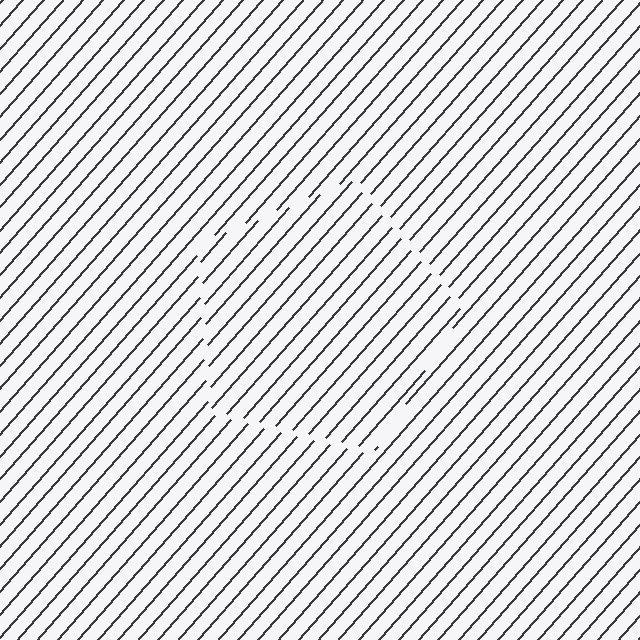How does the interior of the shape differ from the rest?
The interior of the shape contains the same grating, shifted by half a period — the contour is defined by the phase discontinuity where line-ends from the inner and outer gratings abut.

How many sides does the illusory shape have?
5 sides — the line-ends trace a pentagon.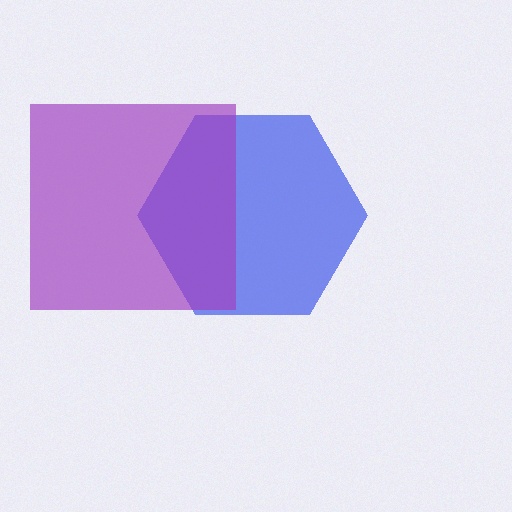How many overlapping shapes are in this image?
There are 2 overlapping shapes in the image.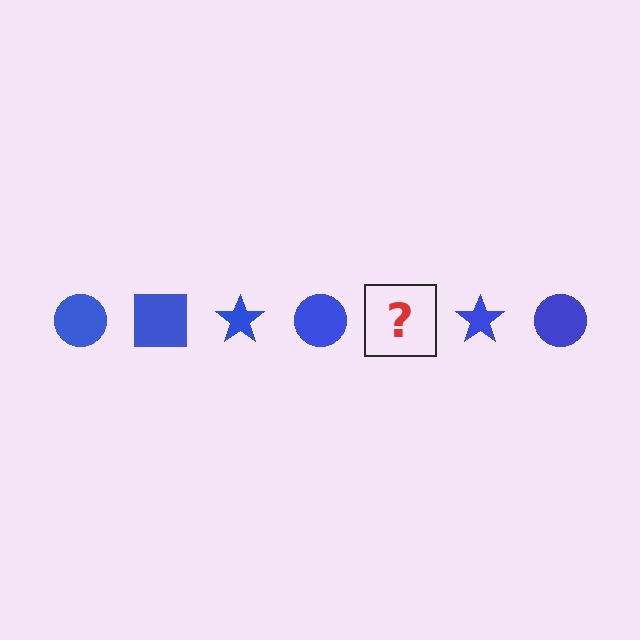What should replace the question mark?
The question mark should be replaced with a blue square.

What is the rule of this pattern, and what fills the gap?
The rule is that the pattern cycles through circle, square, star shapes in blue. The gap should be filled with a blue square.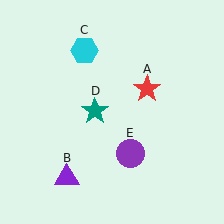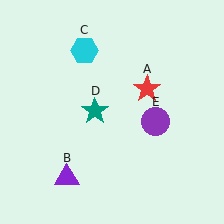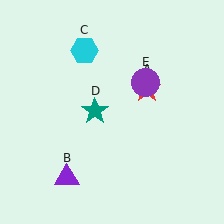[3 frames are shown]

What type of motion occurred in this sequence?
The purple circle (object E) rotated counterclockwise around the center of the scene.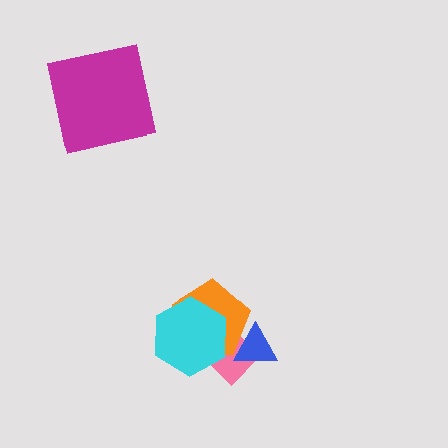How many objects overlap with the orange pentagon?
3 objects overlap with the orange pentagon.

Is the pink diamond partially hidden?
Yes, it is partially covered by another shape.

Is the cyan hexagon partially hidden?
No, no other shape covers it.